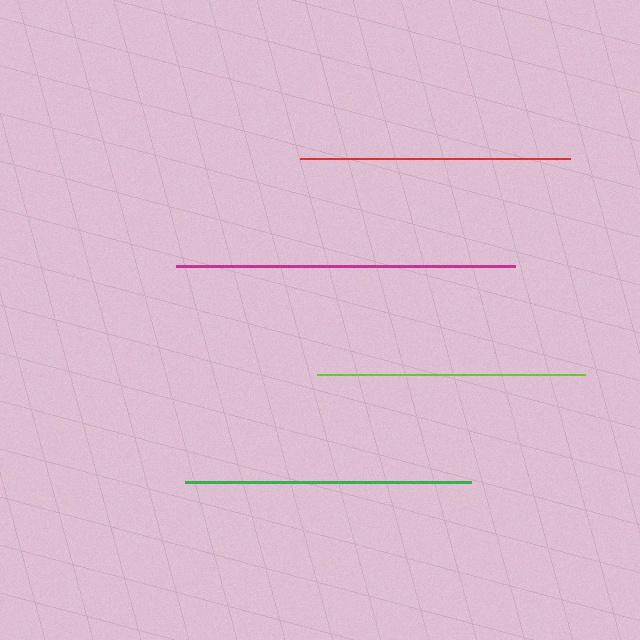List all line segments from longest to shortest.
From longest to shortest: magenta, green, red, lime.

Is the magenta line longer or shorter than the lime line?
The magenta line is longer than the lime line.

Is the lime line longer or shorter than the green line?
The green line is longer than the lime line.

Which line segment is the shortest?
The lime line is the shortest at approximately 269 pixels.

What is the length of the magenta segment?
The magenta segment is approximately 339 pixels long.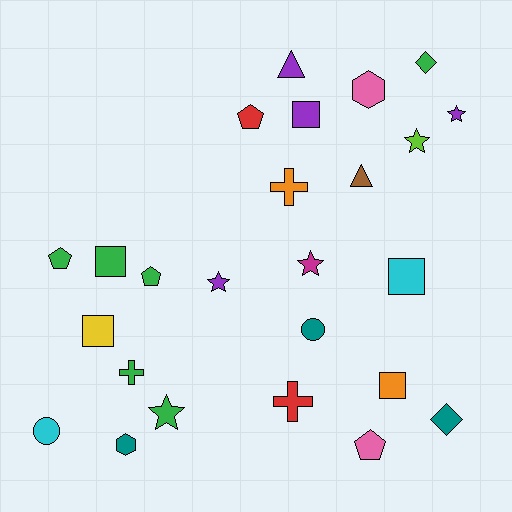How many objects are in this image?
There are 25 objects.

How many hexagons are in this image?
There are 2 hexagons.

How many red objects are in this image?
There are 2 red objects.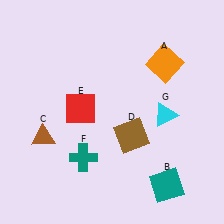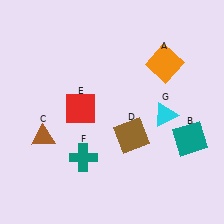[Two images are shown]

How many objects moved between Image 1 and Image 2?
1 object moved between the two images.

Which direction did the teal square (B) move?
The teal square (B) moved up.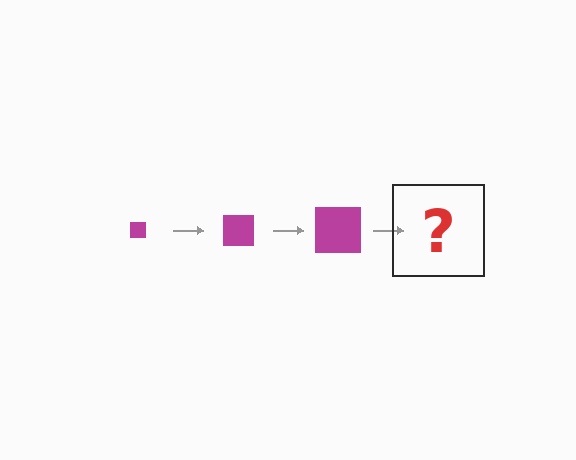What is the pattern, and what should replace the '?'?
The pattern is that the square gets progressively larger each step. The '?' should be a magenta square, larger than the previous one.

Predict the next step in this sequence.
The next step is a magenta square, larger than the previous one.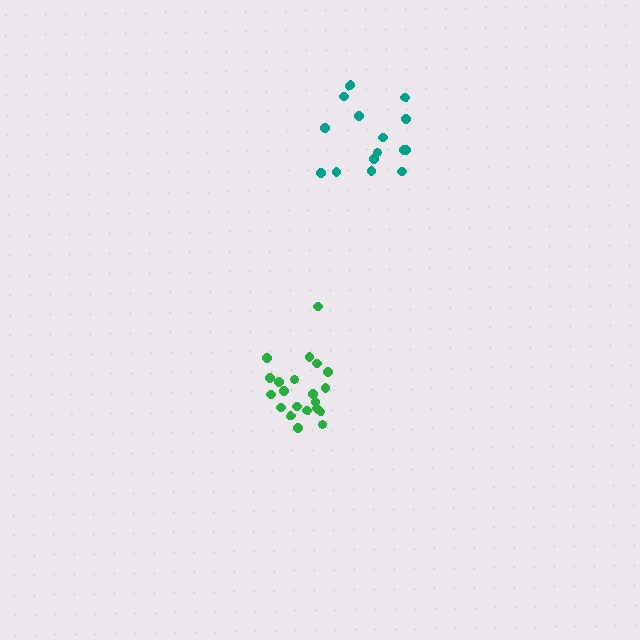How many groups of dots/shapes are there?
There are 2 groups.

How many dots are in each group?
Group 1: 21 dots, Group 2: 15 dots (36 total).